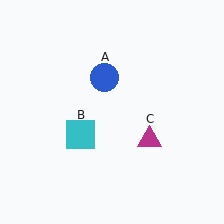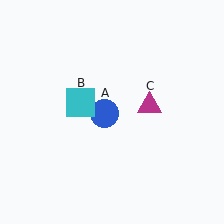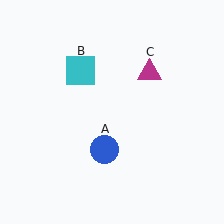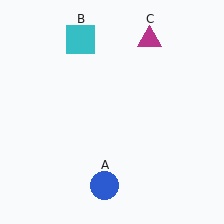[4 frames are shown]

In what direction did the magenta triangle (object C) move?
The magenta triangle (object C) moved up.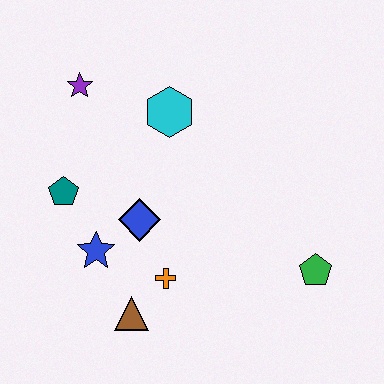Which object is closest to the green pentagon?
The orange cross is closest to the green pentagon.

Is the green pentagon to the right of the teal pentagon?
Yes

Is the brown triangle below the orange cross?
Yes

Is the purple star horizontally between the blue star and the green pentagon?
No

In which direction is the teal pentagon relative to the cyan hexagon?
The teal pentagon is to the left of the cyan hexagon.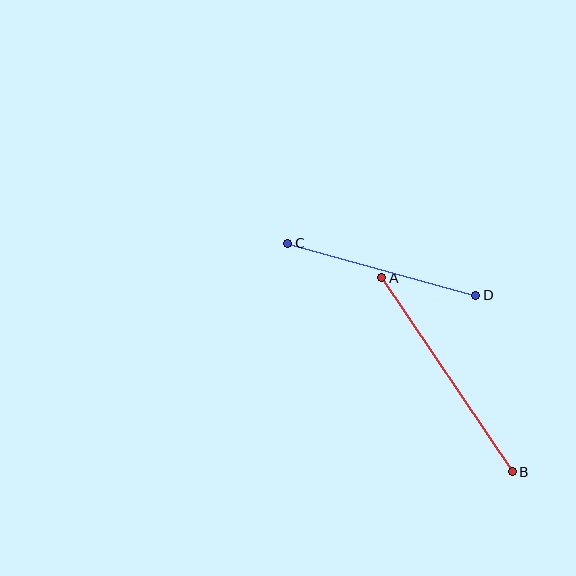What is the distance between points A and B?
The distance is approximately 234 pixels.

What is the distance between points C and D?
The distance is approximately 195 pixels.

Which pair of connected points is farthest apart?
Points A and B are farthest apart.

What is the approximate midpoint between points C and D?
The midpoint is at approximately (382, 269) pixels.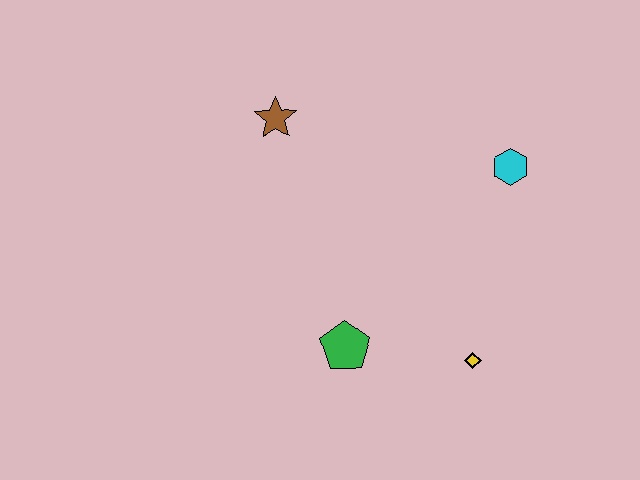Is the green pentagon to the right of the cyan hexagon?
No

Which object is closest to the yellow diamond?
The green pentagon is closest to the yellow diamond.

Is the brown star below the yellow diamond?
No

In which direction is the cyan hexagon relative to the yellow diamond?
The cyan hexagon is above the yellow diamond.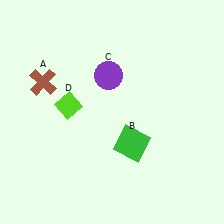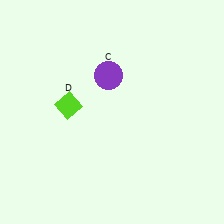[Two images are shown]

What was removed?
The green square (B), the brown cross (A) were removed in Image 2.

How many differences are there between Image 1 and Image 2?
There are 2 differences between the two images.